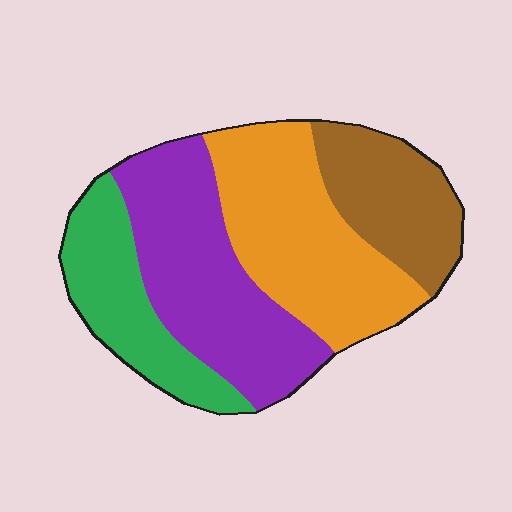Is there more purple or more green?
Purple.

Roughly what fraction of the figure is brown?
Brown covers 18% of the figure.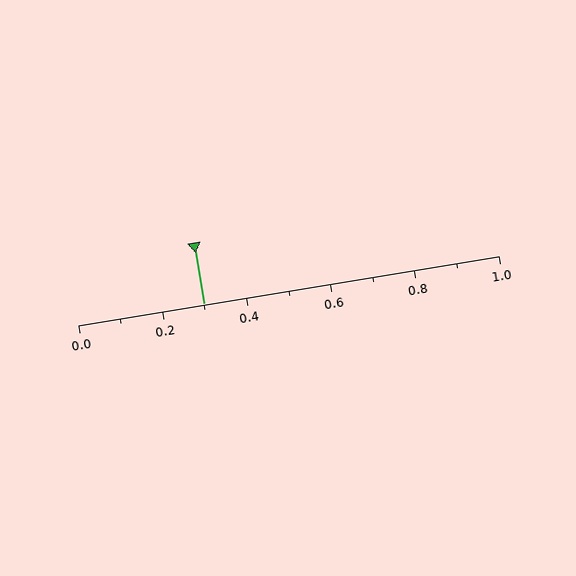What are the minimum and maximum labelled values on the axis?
The axis runs from 0.0 to 1.0.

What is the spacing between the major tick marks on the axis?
The major ticks are spaced 0.2 apart.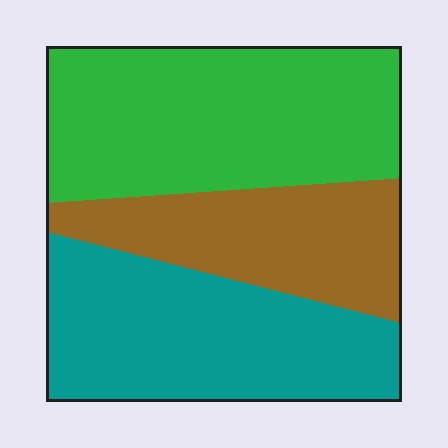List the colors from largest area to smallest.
From largest to smallest: green, teal, brown.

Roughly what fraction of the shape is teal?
Teal covers about 35% of the shape.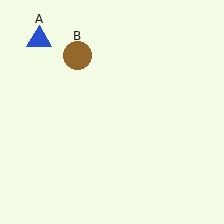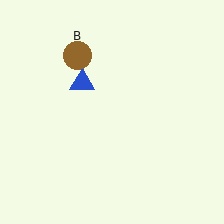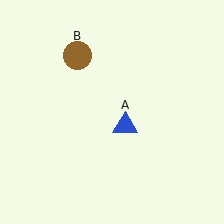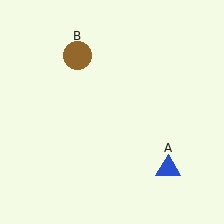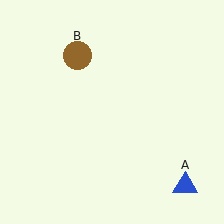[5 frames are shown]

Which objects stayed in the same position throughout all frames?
Brown circle (object B) remained stationary.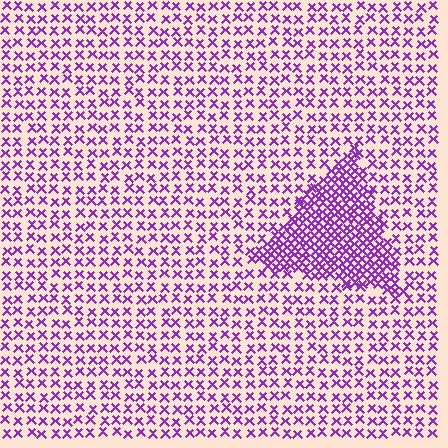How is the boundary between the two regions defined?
The boundary is defined by a change in element density (approximately 2.3x ratio). All elements are the same color, size, and shape.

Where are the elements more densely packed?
The elements are more densely packed inside the triangle boundary.